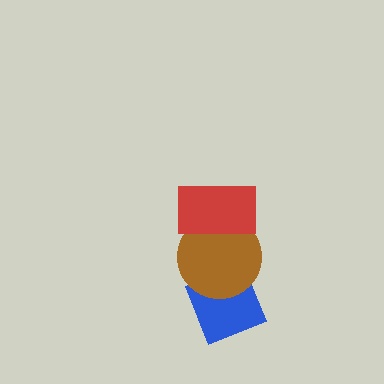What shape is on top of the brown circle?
The red rectangle is on top of the brown circle.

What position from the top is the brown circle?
The brown circle is 2nd from the top.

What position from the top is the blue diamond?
The blue diamond is 3rd from the top.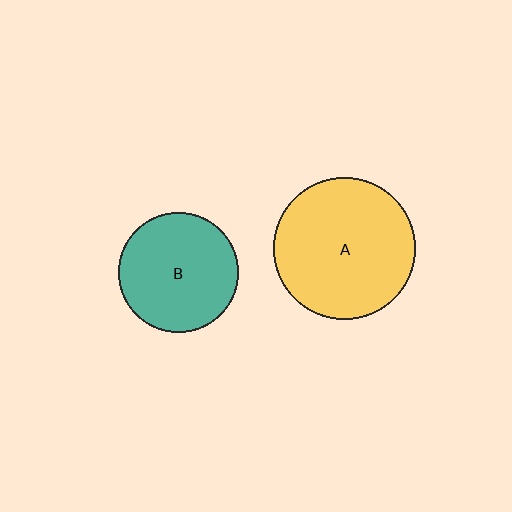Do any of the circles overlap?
No, none of the circles overlap.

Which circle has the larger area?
Circle A (yellow).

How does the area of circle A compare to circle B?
Approximately 1.4 times.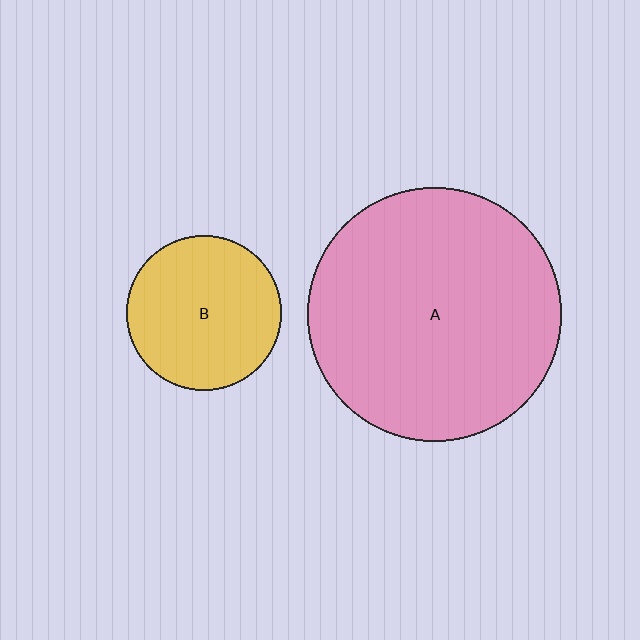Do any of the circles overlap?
No, none of the circles overlap.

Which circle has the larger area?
Circle A (pink).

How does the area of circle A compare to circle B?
Approximately 2.7 times.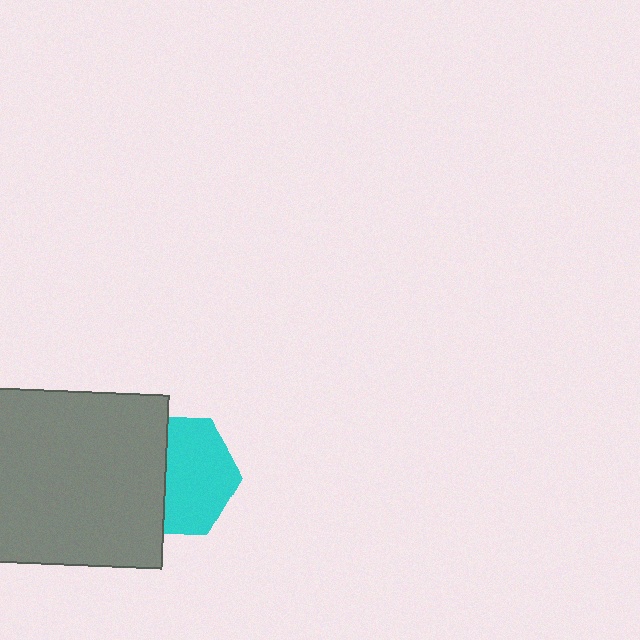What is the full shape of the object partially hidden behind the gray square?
The partially hidden object is a cyan hexagon.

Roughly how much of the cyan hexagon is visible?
About half of it is visible (roughly 58%).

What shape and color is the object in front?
The object in front is a gray square.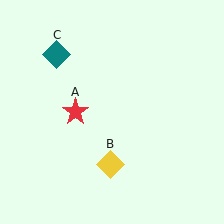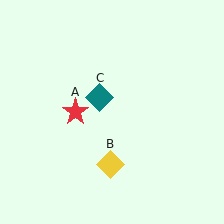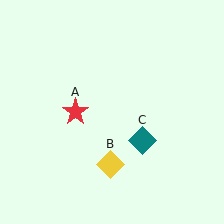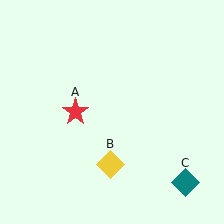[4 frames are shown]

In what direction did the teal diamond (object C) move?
The teal diamond (object C) moved down and to the right.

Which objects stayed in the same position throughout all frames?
Red star (object A) and yellow diamond (object B) remained stationary.